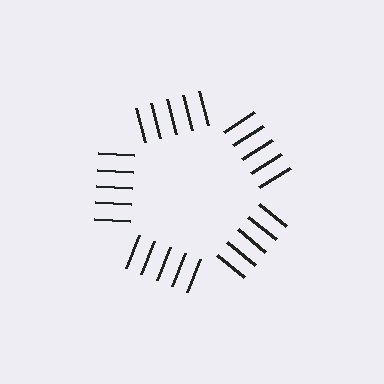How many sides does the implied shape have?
5 sides — the line-ends trace a pentagon.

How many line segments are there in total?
25 — 5 along each of the 5 edges.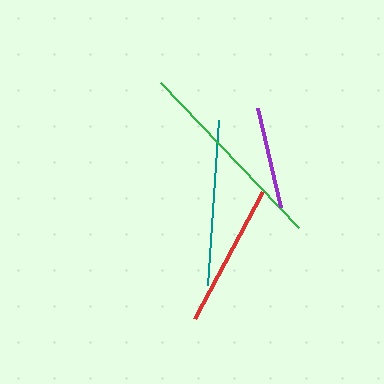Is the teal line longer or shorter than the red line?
The teal line is longer than the red line.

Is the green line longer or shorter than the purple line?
The green line is longer than the purple line.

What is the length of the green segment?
The green segment is approximately 200 pixels long.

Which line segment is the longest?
The green line is the longest at approximately 200 pixels.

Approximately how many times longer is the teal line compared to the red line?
The teal line is approximately 1.2 times the length of the red line.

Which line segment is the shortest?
The purple line is the shortest at approximately 102 pixels.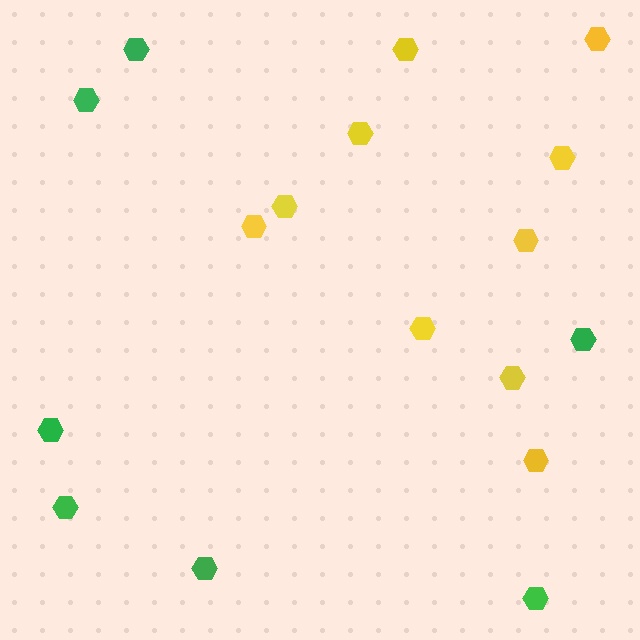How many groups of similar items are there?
There are 2 groups: one group of green hexagons (7) and one group of yellow hexagons (10).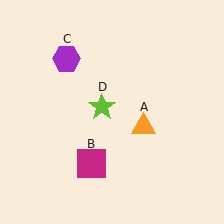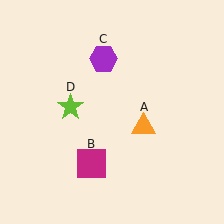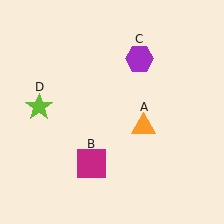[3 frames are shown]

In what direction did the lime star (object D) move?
The lime star (object D) moved left.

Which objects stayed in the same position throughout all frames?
Orange triangle (object A) and magenta square (object B) remained stationary.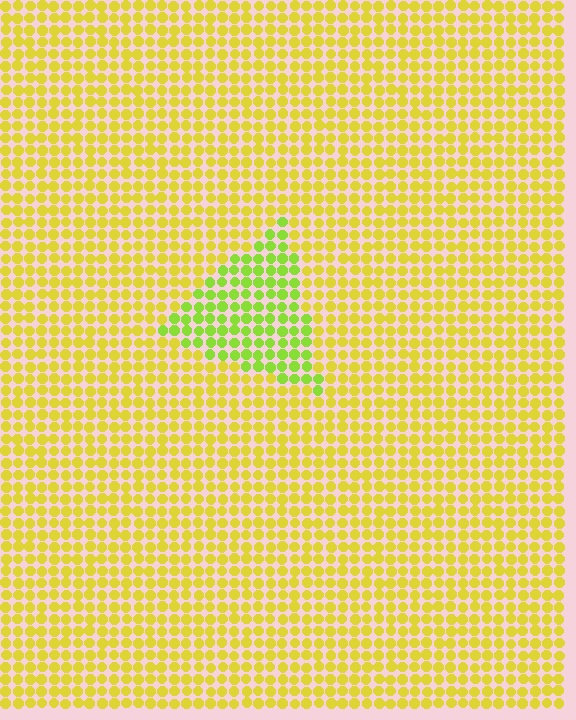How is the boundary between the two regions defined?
The boundary is defined purely by a slight shift in hue (about 34 degrees). Spacing, size, and orientation are identical on both sides.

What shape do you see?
I see a triangle.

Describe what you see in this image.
The image is filled with small yellow elements in a uniform arrangement. A triangle-shaped region is visible where the elements are tinted to a slightly different hue, forming a subtle color boundary.